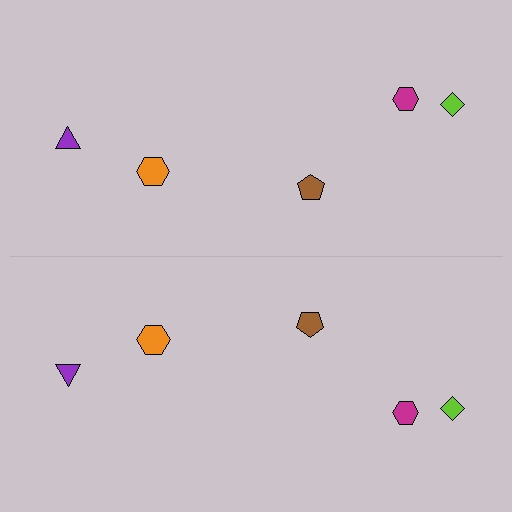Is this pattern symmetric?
Yes, this pattern has bilateral (reflection) symmetry.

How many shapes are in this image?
There are 10 shapes in this image.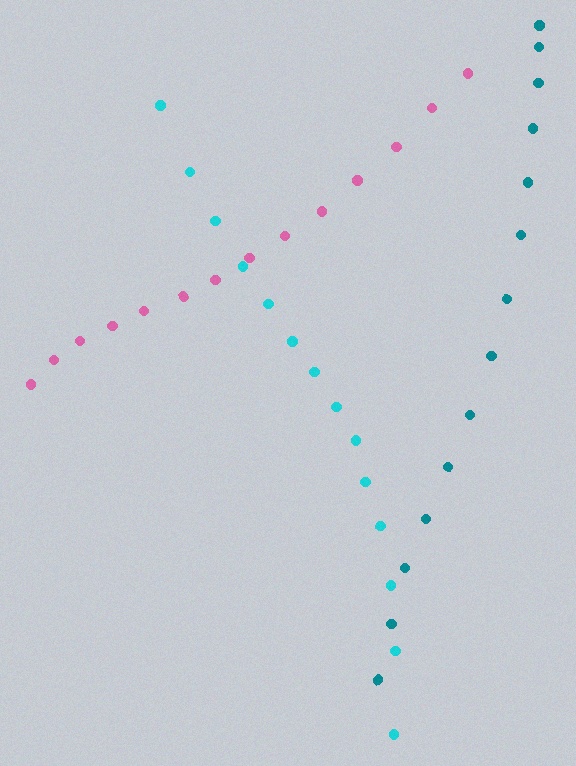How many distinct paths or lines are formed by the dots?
There are 3 distinct paths.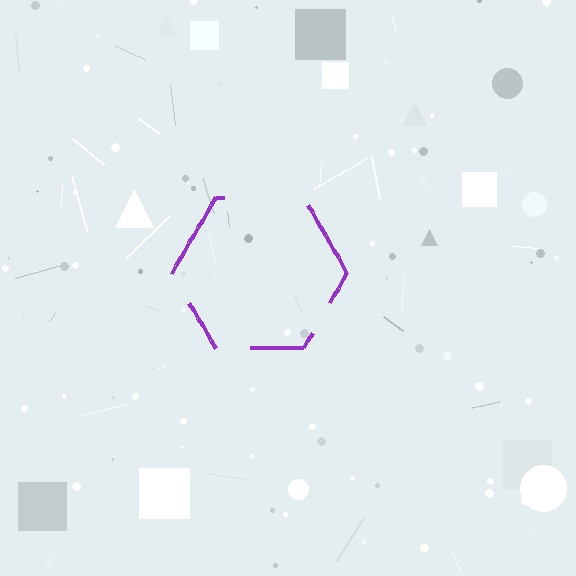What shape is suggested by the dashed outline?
The dashed outline suggests a hexagon.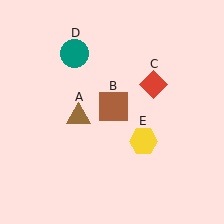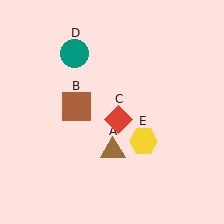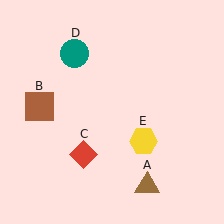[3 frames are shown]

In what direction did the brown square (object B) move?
The brown square (object B) moved left.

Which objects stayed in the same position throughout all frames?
Teal circle (object D) and yellow hexagon (object E) remained stationary.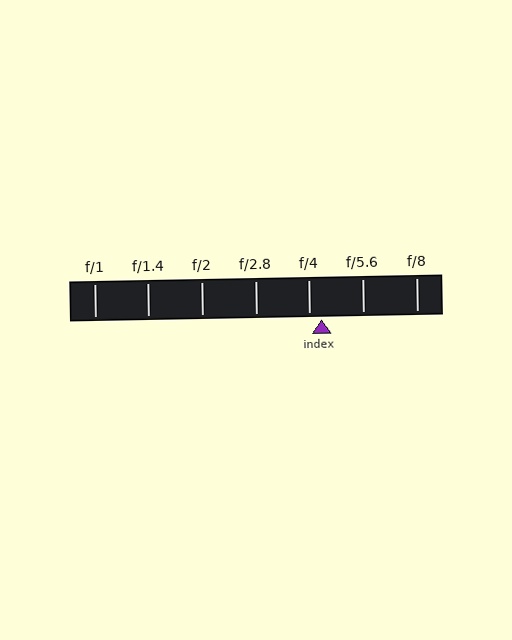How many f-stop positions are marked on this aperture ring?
There are 7 f-stop positions marked.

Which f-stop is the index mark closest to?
The index mark is closest to f/4.